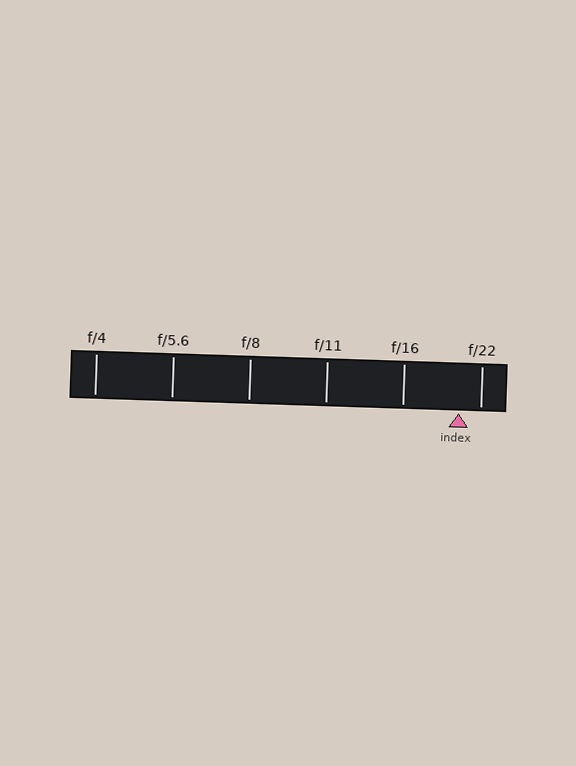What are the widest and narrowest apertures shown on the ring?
The widest aperture shown is f/4 and the narrowest is f/22.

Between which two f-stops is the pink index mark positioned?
The index mark is between f/16 and f/22.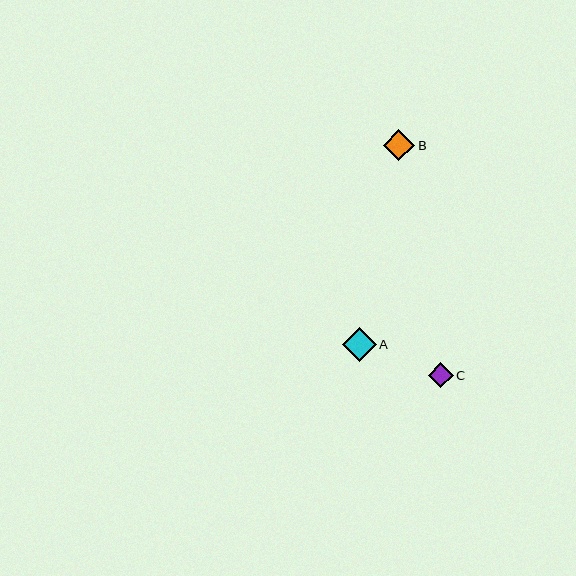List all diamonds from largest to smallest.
From largest to smallest: A, B, C.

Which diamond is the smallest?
Diamond C is the smallest with a size of approximately 25 pixels.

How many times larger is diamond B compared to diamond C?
Diamond B is approximately 1.3 times the size of diamond C.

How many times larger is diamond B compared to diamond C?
Diamond B is approximately 1.3 times the size of diamond C.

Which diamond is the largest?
Diamond A is the largest with a size of approximately 34 pixels.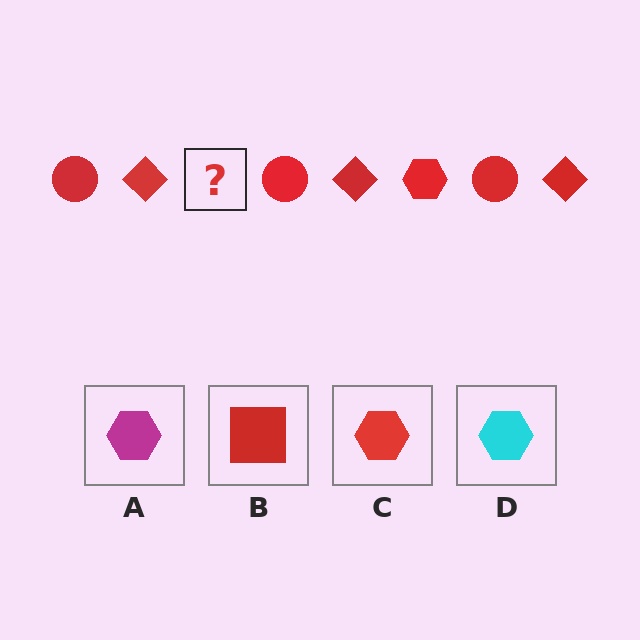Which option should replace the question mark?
Option C.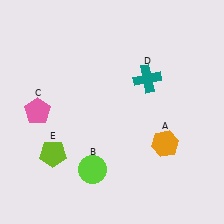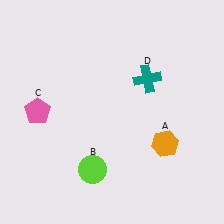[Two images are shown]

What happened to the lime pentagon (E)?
The lime pentagon (E) was removed in Image 2. It was in the bottom-left area of Image 1.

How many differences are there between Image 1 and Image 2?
There is 1 difference between the two images.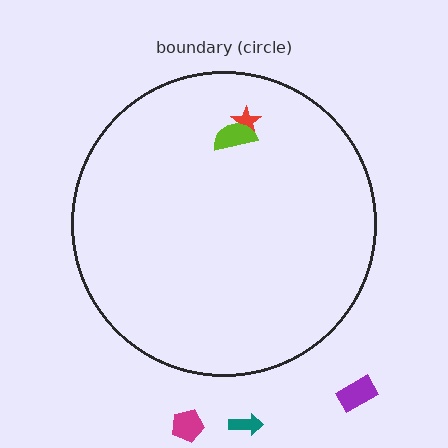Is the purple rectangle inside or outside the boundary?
Outside.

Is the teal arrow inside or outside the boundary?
Outside.